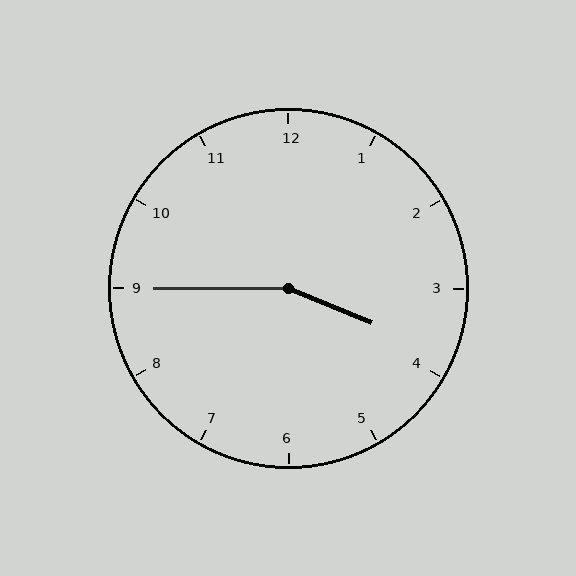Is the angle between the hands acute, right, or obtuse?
It is obtuse.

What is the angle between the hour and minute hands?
Approximately 158 degrees.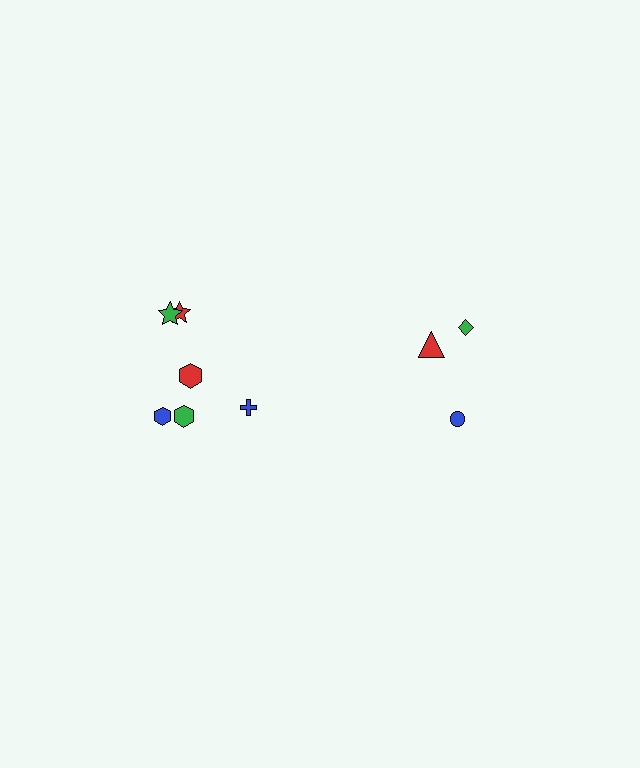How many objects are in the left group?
There are 6 objects.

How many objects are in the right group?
There are 3 objects.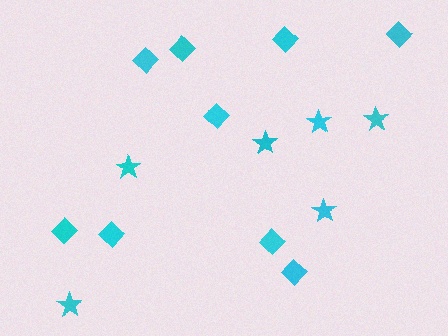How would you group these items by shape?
There are 2 groups: one group of diamonds (9) and one group of stars (6).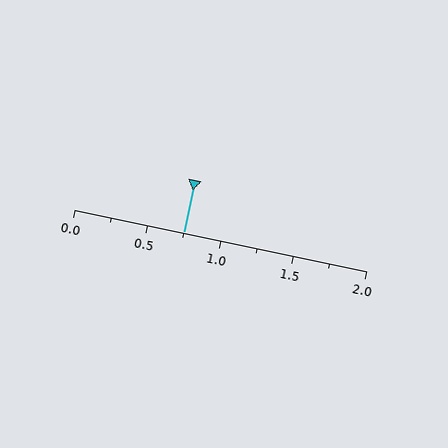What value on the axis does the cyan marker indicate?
The marker indicates approximately 0.75.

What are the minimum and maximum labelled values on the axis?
The axis runs from 0.0 to 2.0.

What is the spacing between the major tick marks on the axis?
The major ticks are spaced 0.5 apart.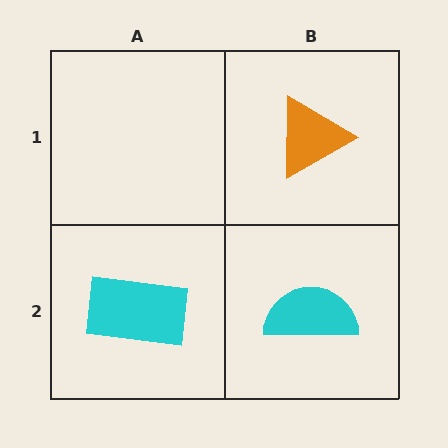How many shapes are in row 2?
2 shapes.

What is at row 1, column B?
An orange triangle.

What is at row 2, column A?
A cyan rectangle.